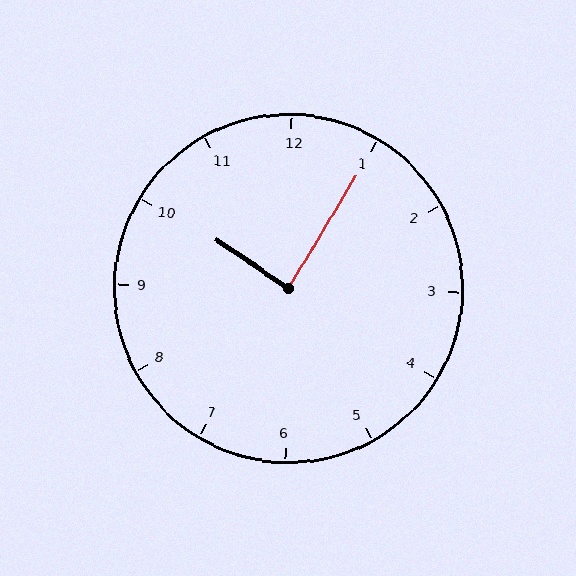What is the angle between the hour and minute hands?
Approximately 88 degrees.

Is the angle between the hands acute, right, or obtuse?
It is right.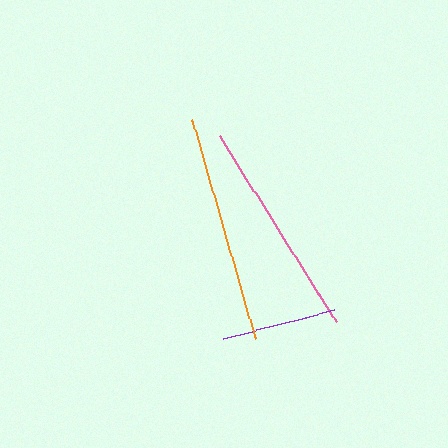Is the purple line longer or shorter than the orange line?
The orange line is longer than the purple line.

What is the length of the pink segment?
The pink segment is approximately 220 pixels long.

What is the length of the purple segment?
The purple segment is approximately 115 pixels long.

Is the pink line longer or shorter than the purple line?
The pink line is longer than the purple line.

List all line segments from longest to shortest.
From longest to shortest: orange, pink, purple.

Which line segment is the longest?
The orange line is the longest at approximately 229 pixels.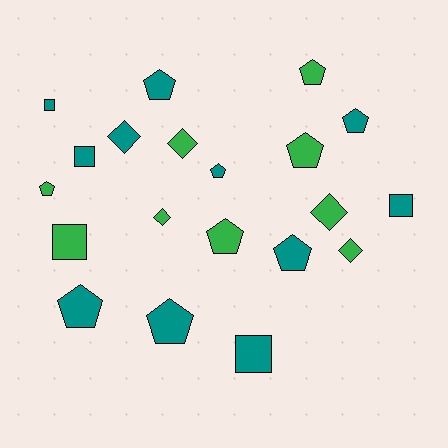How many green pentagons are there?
There are 4 green pentagons.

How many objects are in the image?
There are 20 objects.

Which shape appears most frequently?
Pentagon, with 10 objects.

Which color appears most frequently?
Teal, with 11 objects.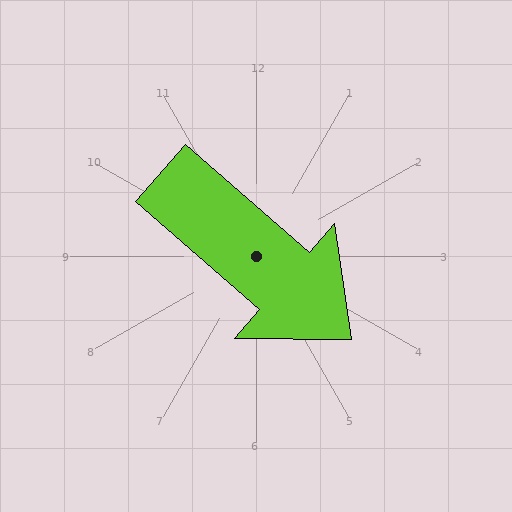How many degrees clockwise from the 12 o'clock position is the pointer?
Approximately 131 degrees.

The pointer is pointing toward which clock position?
Roughly 4 o'clock.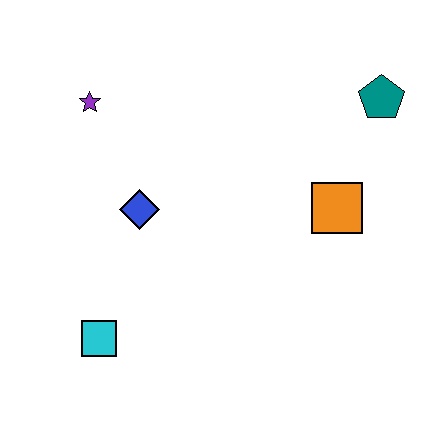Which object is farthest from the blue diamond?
The teal pentagon is farthest from the blue diamond.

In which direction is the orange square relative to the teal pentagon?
The orange square is below the teal pentagon.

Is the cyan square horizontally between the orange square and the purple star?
Yes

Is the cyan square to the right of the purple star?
Yes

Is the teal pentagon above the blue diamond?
Yes